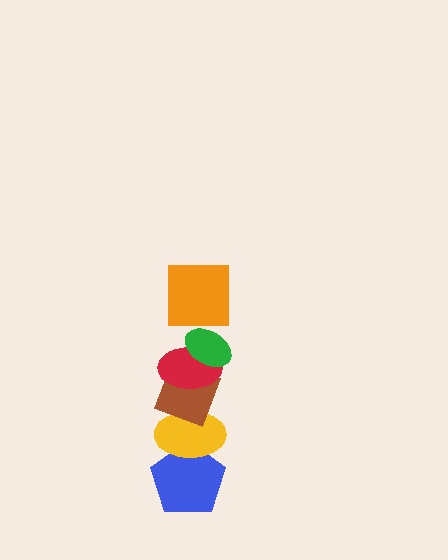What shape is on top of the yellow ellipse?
The brown diamond is on top of the yellow ellipse.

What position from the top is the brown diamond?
The brown diamond is 4th from the top.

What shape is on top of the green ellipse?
The orange square is on top of the green ellipse.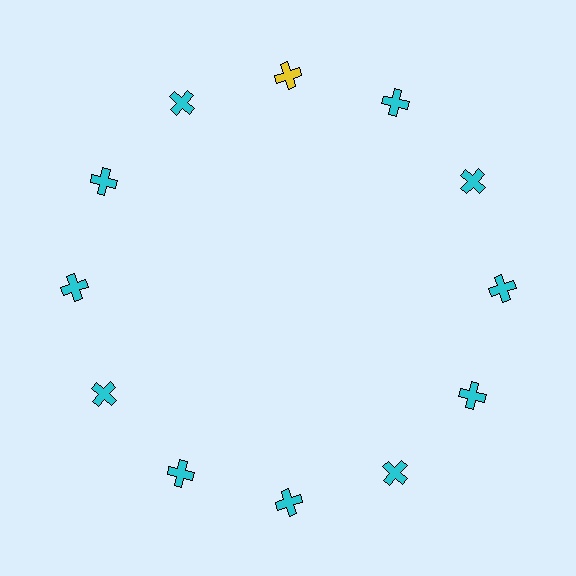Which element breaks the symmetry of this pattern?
The yellow cross at roughly the 12 o'clock position breaks the symmetry. All other shapes are cyan crosses.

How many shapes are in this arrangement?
There are 12 shapes arranged in a ring pattern.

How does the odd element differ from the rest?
It has a different color: yellow instead of cyan.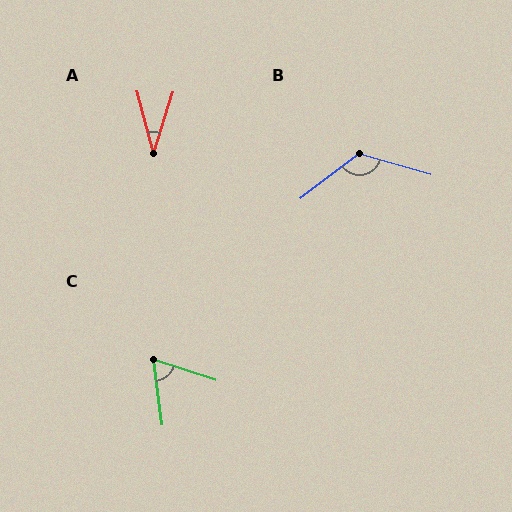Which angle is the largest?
B, at approximately 126 degrees.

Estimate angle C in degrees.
Approximately 64 degrees.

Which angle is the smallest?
A, at approximately 32 degrees.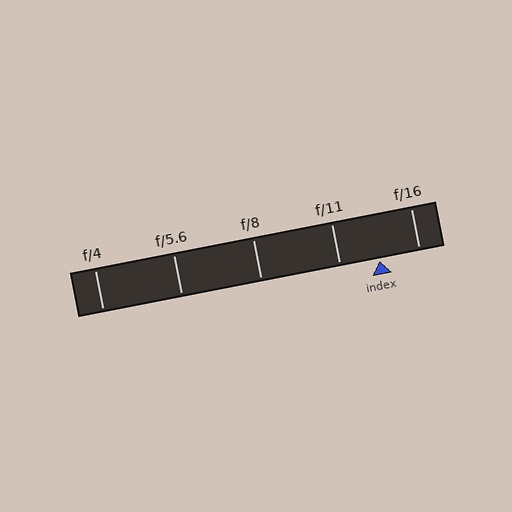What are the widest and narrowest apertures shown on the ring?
The widest aperture shown is f/4 and the narrowest is f/16.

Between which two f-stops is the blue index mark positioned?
The index mark is between f/11 and f/16.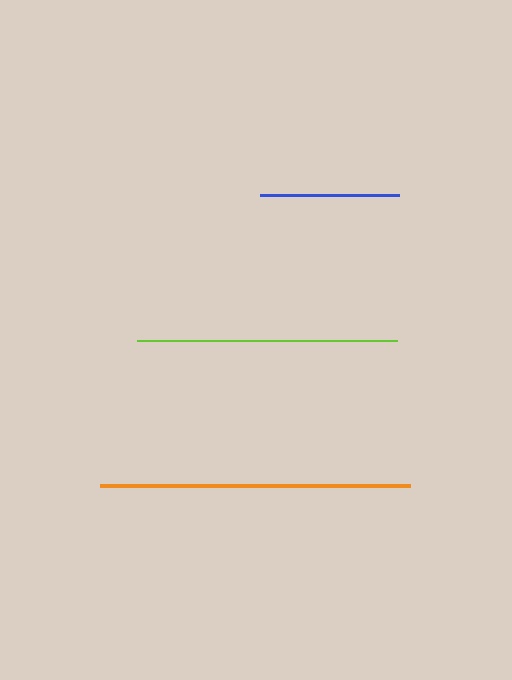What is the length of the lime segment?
The lime segment is approximately 260 pixels long.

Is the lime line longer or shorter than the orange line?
The orange line is longer than the lime line.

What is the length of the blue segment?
The blue segment is approximately 140 pixels long.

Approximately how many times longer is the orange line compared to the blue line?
The orange line is approximately 2.2 times the length of the blue line.